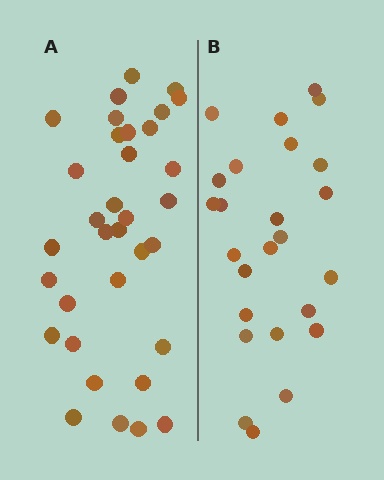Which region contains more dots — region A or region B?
Region A (the left region) has more dots.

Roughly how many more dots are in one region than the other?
Region A has roughly 8 or so more dots than region B.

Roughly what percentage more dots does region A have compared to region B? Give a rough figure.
About 35% more.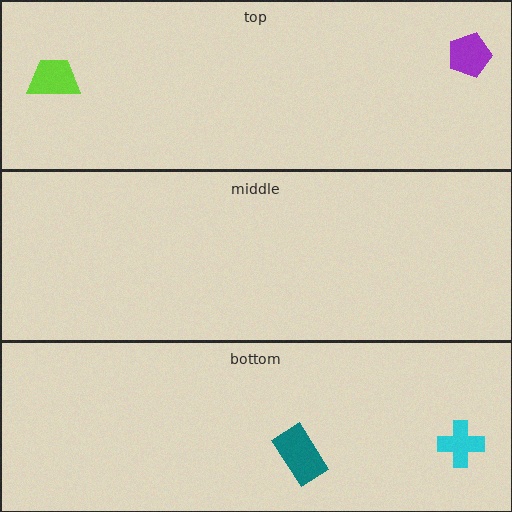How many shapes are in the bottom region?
2.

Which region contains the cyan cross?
The bottom region.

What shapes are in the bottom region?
The teal rectangle, the cyan cross.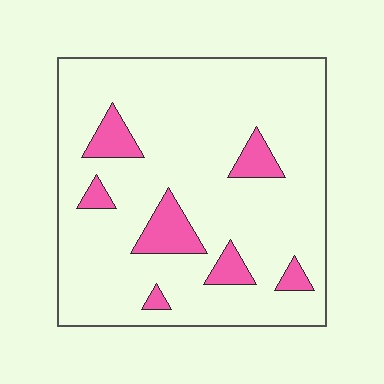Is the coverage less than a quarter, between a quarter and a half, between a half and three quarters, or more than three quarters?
Less than a quarter.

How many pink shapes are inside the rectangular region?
7.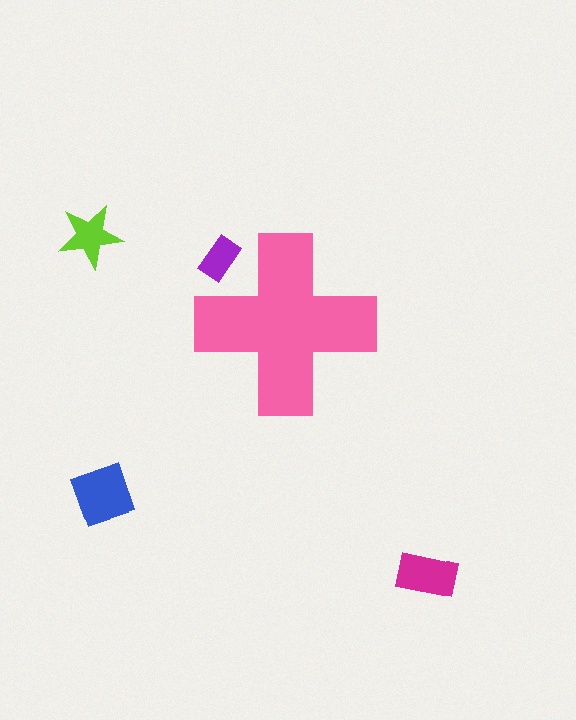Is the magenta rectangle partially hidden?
No, the magenta rectangle is fully visible.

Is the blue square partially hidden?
No, the blue square is fully visible.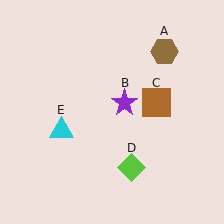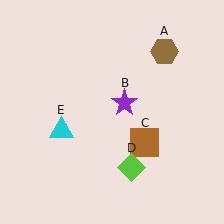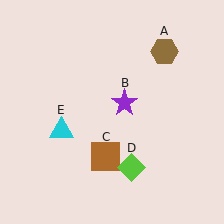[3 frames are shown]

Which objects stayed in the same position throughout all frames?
Brown hexagon (object A) and purple star (object B) and lime diamond (object D) and cyan triangle (object E) remained stationary.